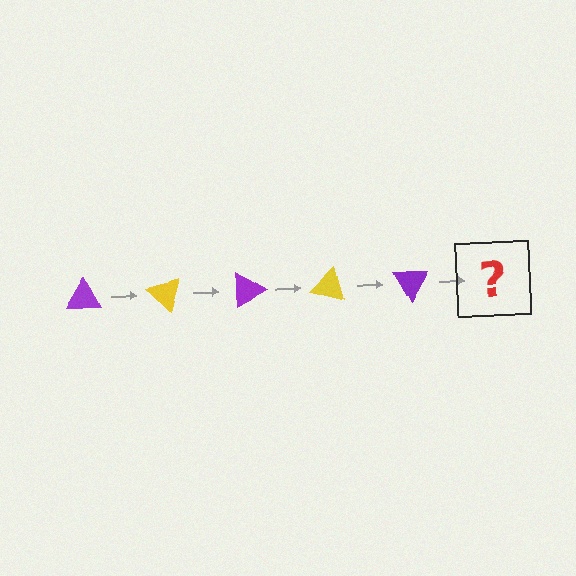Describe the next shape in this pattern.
It should be a yellow triangle, rotated 225 degrees from the start.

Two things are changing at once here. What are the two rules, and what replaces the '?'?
The two rules are that it rotates 45 degrees each step and the color cycles through purple and yellow. The '?' should be a yellow triangle, rotated 225 degrees from the start.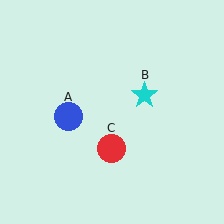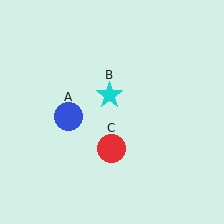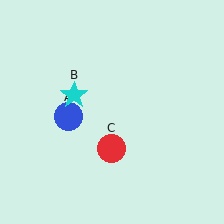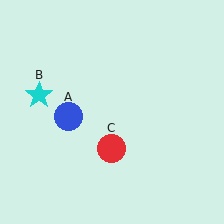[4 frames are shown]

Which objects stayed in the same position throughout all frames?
Blue circle (object A) and red circle (object C) remained stationary.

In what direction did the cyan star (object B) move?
The cyan star (object B) moved left.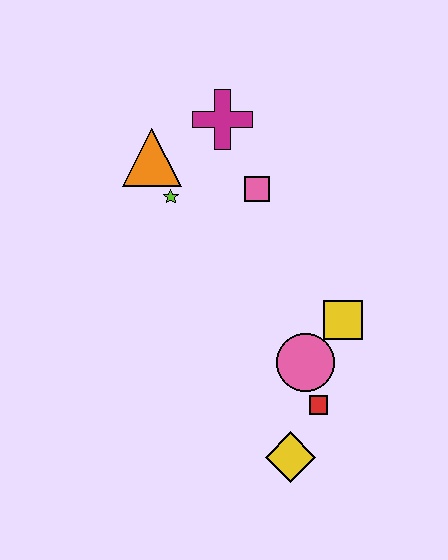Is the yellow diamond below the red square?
Yes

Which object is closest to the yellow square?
The pink circle is closest to the yellow square.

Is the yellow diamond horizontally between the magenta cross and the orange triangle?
No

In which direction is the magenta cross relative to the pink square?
The magenta cross is above the pink square.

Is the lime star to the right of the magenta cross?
No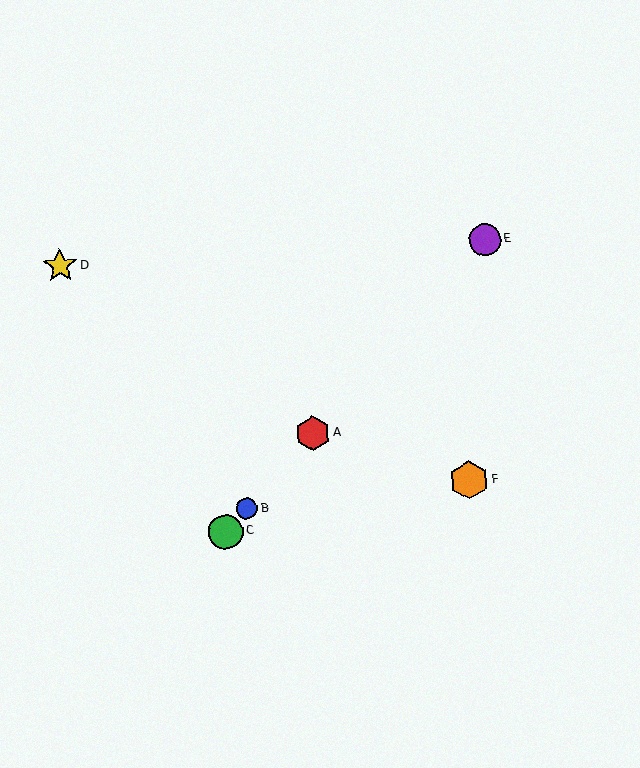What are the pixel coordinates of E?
Object E is at (485, 240).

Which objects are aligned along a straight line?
Objects A, B, C, E are aligned along a straight line.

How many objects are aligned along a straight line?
4 objects (A, B, C, E) are aligned along a straight line.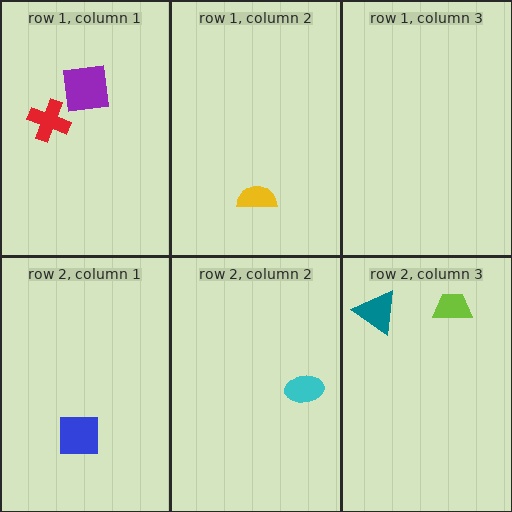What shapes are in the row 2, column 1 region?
The blue square.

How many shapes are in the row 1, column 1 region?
2.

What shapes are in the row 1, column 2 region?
The yellow semicircle.